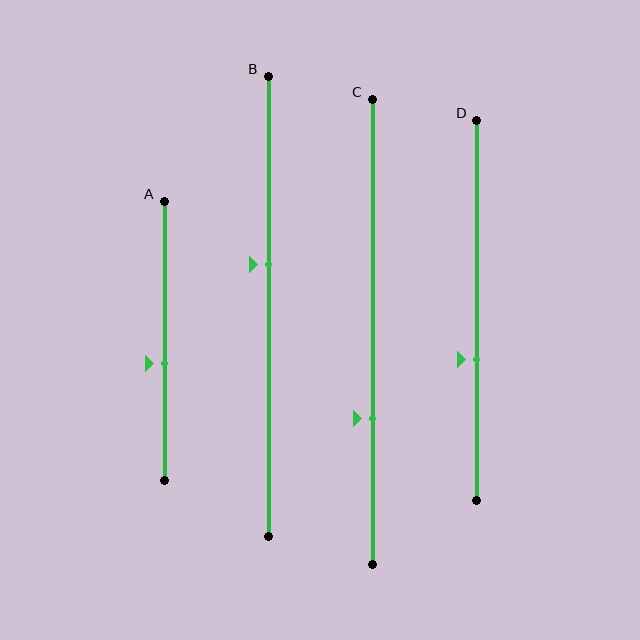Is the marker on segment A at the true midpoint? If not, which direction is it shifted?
No, the marker on segment A is shifted downward by about 8% of the segment length.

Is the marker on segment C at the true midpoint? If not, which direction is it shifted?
No, the marker on segment C is shifted downward by about 19% of the segment length.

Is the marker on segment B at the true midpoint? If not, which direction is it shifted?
No, the marker on segment B is shifted upward by about 9% of the segment length.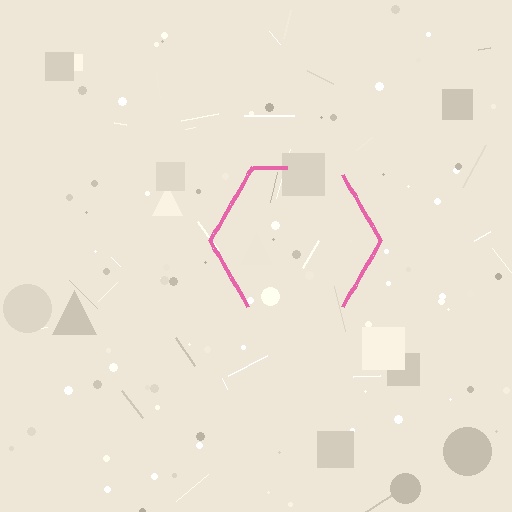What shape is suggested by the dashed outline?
The dashed outline suggests a hexagon.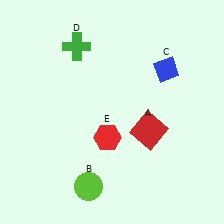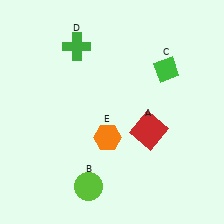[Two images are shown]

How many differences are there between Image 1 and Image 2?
There are 2 differences between the two images.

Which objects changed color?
C changed from blue to green. E changed from red to orange.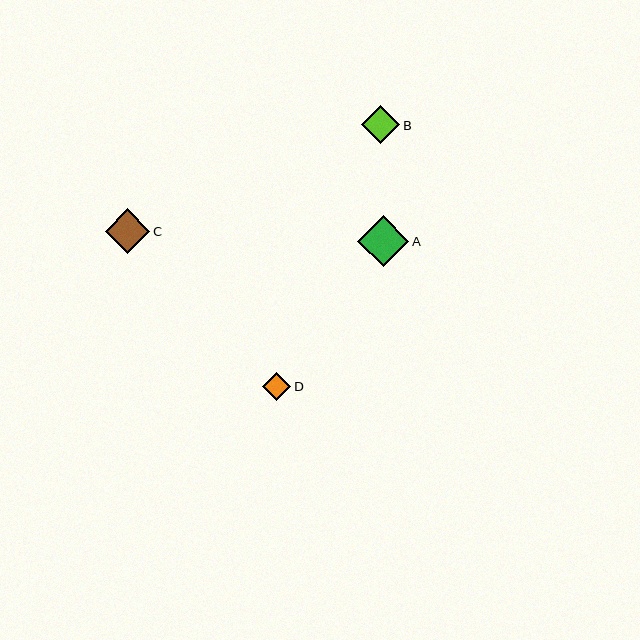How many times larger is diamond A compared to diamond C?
Diamond A is approximately 1.2 times the size of diamond C.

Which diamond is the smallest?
Diamond D is the smallest with a size of approximately 28 pixels.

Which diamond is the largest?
Diamond A is the largest with a size of approximately 51 pixels.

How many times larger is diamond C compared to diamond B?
Diamond C is approximately 1.2 times the size of diamond B.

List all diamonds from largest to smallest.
From largest to smallest: A, C, B, D.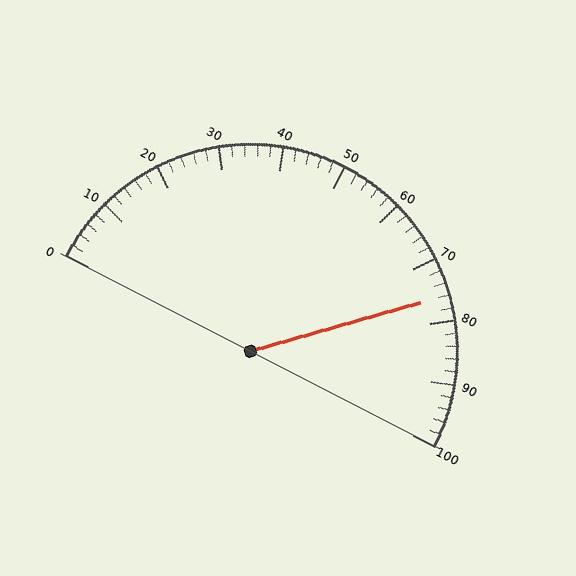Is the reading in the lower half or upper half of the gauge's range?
The reading is in the upper half of the range (0 to 100).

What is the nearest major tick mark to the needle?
The nearest major tick mark is 80.